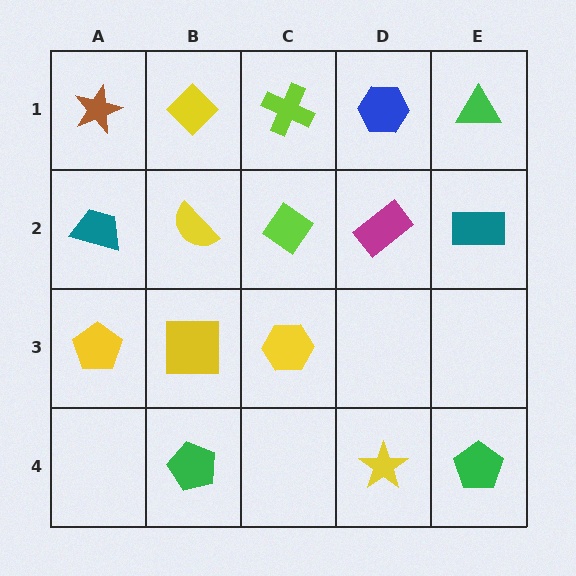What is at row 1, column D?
A blue hexagon.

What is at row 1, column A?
A brown star.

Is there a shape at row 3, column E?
No, that cell is empty.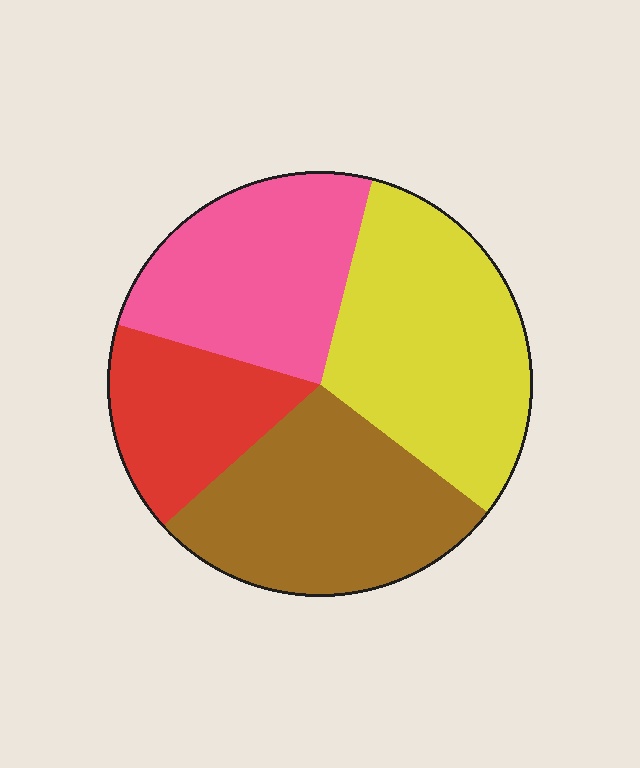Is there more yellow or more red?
Yellow.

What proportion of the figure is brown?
Brown takes up about one quarter (1/4) of the figure.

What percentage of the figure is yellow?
Yellow covers 31% of the figure.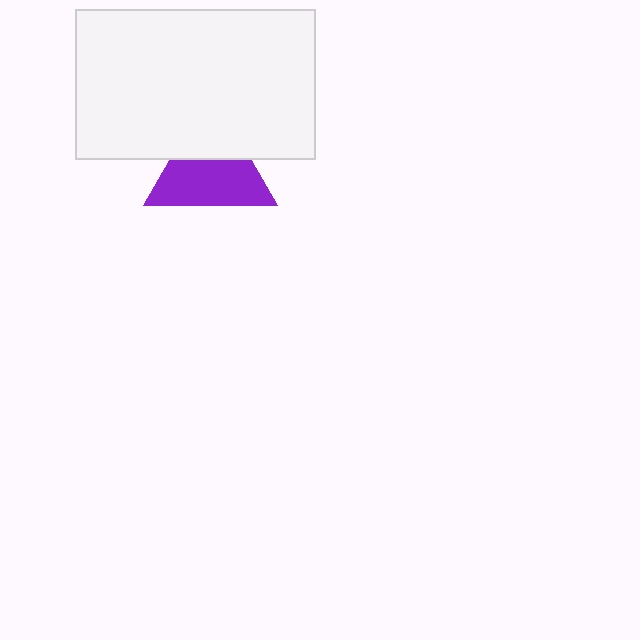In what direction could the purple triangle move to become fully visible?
The purple triangle could move down. That would shift it out from behind the white rectangle entirely.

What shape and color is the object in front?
The object in front is a white rectangle.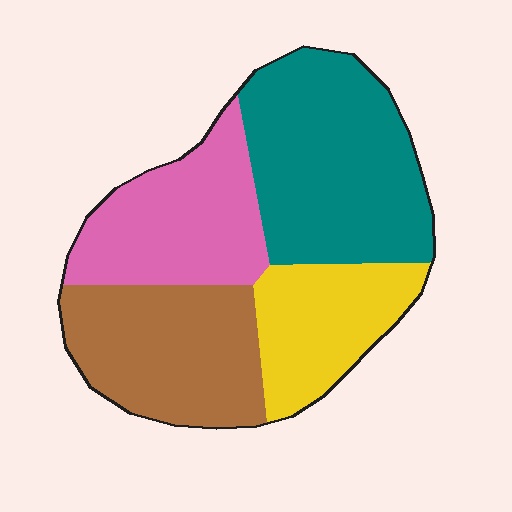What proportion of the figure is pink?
Pink takes up about one quarter (1/4) of the figure.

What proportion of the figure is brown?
Brown covers around 25% of the figure.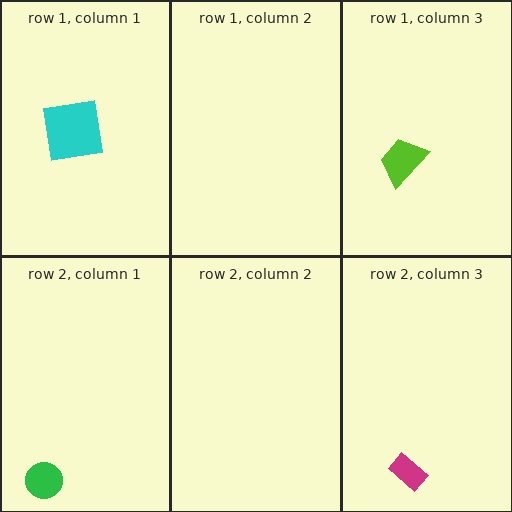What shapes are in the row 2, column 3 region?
The magenta rectangle.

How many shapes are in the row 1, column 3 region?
1.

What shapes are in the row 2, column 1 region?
The green circle.